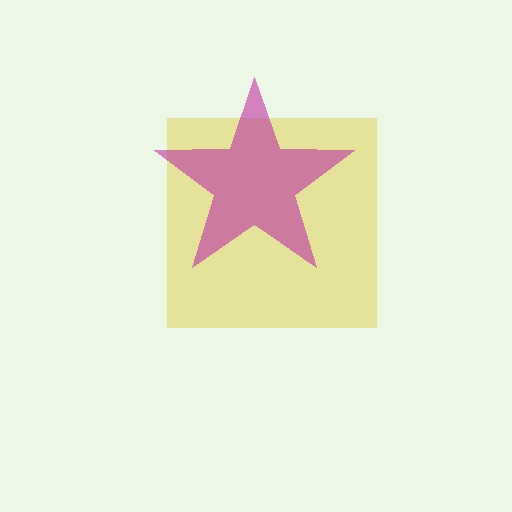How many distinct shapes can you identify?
There are 2 distinct shapes: a yellow square, a magenta star.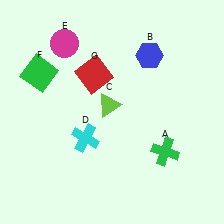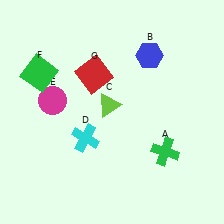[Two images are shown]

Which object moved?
The magenta circle (E) moved down.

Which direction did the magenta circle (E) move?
The magenta circle (E) moved down.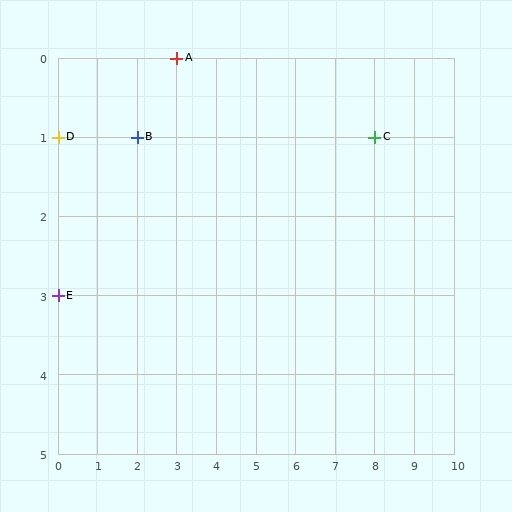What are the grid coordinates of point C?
Point C is at grid coordinates (8, 1).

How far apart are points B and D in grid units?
Points B and D are 2 columns apart.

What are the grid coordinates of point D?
Point D is at grid coordinates (0, 1).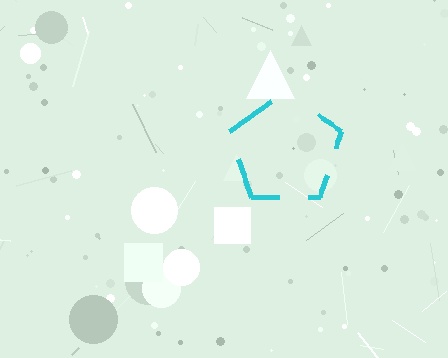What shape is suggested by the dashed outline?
The dashed outline suggests a pentagon.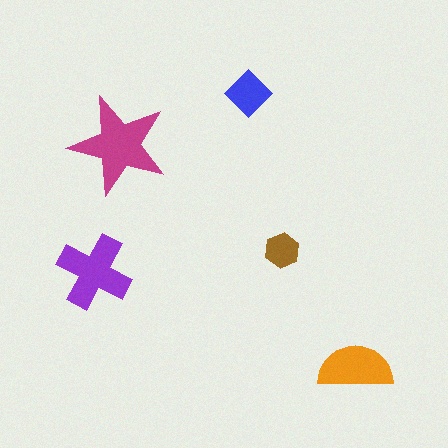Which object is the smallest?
The brown hexagon.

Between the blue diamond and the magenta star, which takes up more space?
The magenta star.